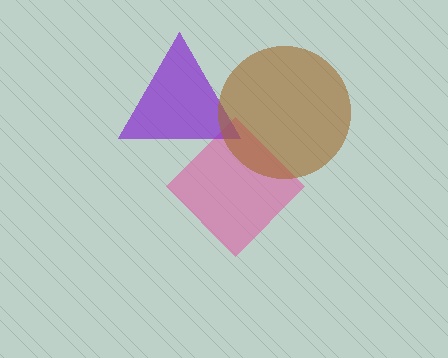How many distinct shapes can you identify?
There are 3 distinct shapes: a pink diamond, a purple triangle, a brown circle.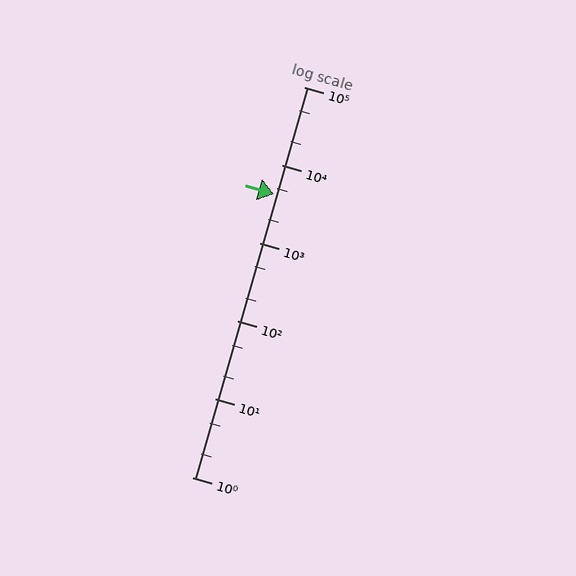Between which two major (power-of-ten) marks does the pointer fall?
The pointer is between 1000 and 10000.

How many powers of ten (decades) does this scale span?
The scale spans 5 decades, from 1 to 100000.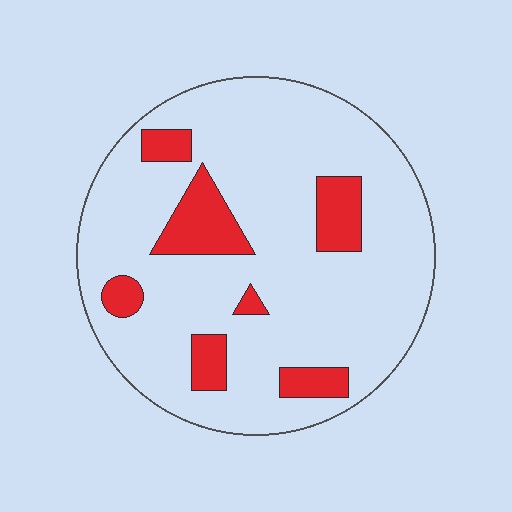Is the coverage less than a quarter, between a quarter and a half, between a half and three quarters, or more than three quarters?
Less than a quarter.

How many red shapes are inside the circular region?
7.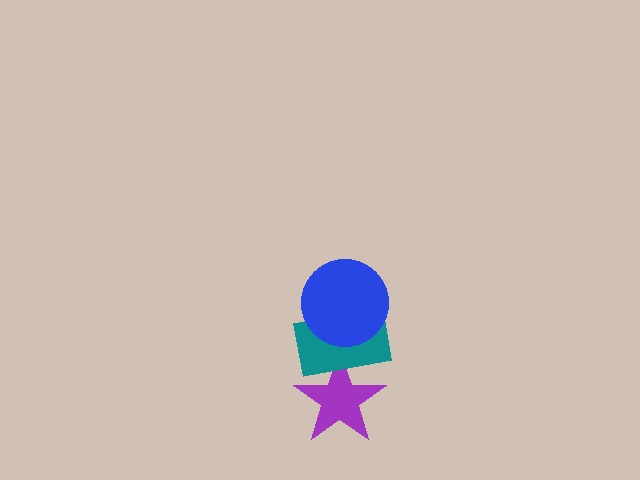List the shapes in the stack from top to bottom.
From top to bottom: the blue circle, the teal rectangle, the purple star.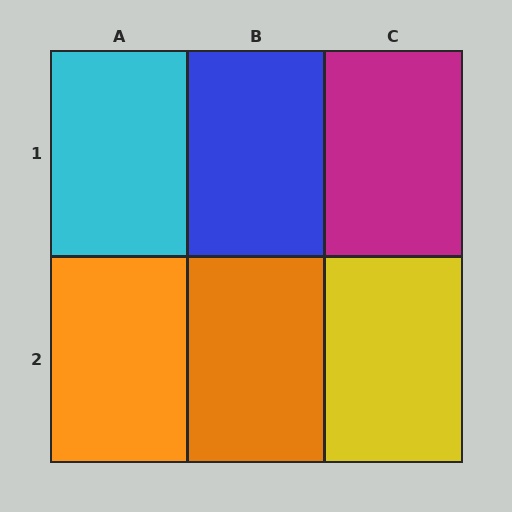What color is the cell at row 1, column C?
Magenta.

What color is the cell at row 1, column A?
Cyan.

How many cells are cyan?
1 cell is cyan.